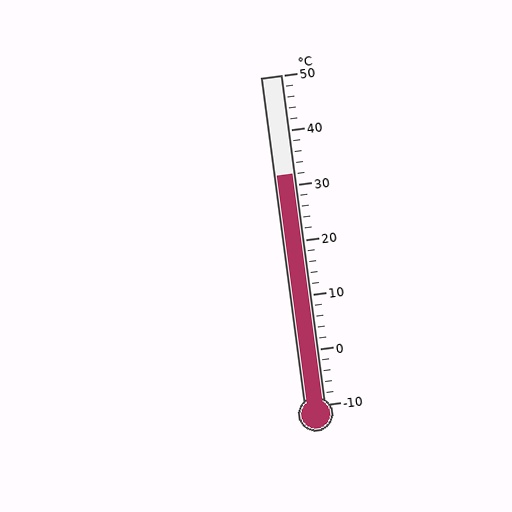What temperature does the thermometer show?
The thermometer shows approximately 32°C.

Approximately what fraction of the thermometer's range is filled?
The thermometer is filled to approximately 70% of its range.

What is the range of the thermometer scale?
The thermometer scale ranges from -10°C to 50°C.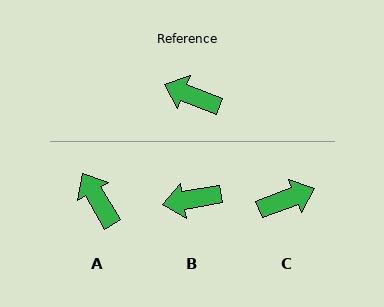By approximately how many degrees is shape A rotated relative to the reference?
Approximately 38 degrees clockwise.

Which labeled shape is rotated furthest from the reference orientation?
C, about 138 degrees away.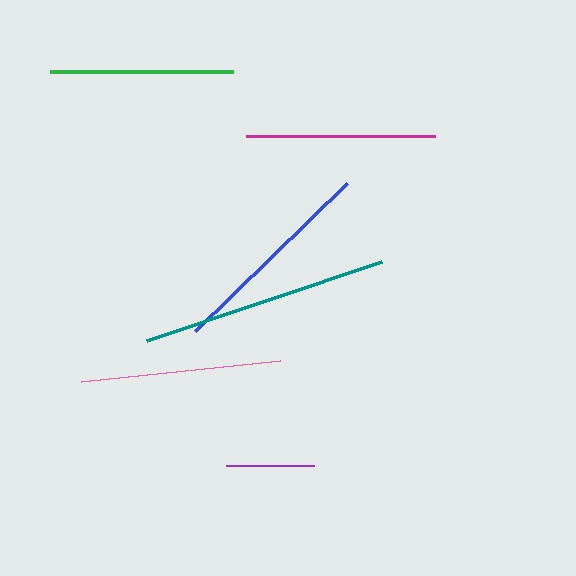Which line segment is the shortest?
The purple line is the shortest at approximately 88 pixels.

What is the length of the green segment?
The green segment is approximately 182 pixels long.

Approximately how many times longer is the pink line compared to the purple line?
The pink line is approximately 2.3 times the length of the purple line.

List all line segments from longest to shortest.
From longest to shortest: teal, blue, pink, magenta, green, purple.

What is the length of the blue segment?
The blue segment is approximately 212 pixels long.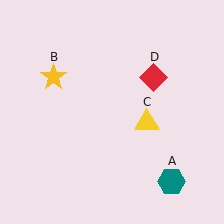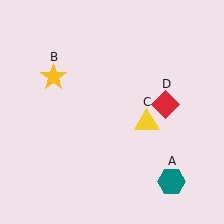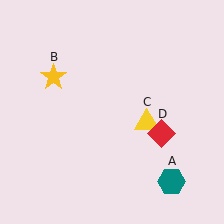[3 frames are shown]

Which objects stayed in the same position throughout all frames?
Teal hexagon (object A) and yellow star (object B) and yellow triangle (object C) remained stationary.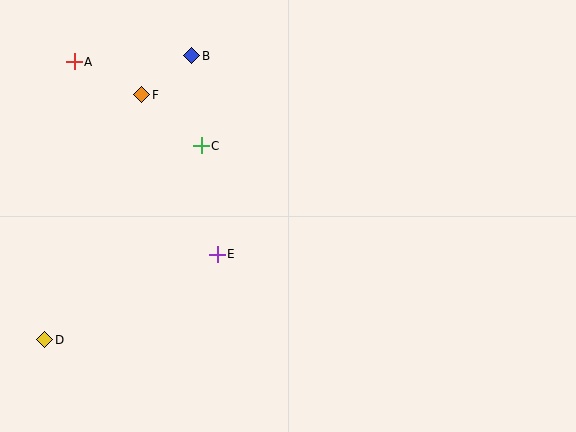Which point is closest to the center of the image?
Point E at (217, 254) is closest to the center.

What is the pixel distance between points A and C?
The distance between A and C is 152 pixels.